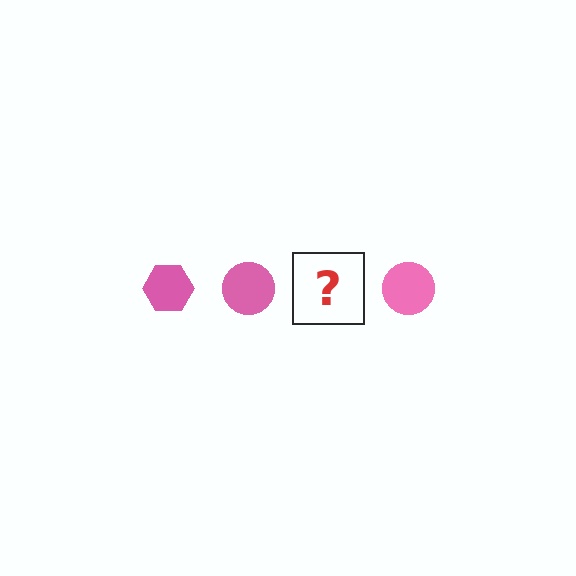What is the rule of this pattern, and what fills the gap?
The rule is that the pattern cycles through hexagon, circle shapes in pink. The gap should be filled with a pink hexagon.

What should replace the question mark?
The question mark should be replaced with a pink hexagon.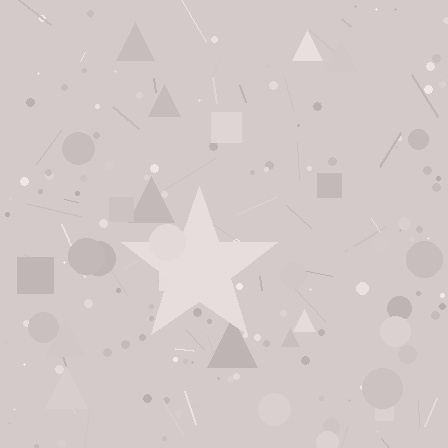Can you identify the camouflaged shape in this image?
The camouflaged shape is a star.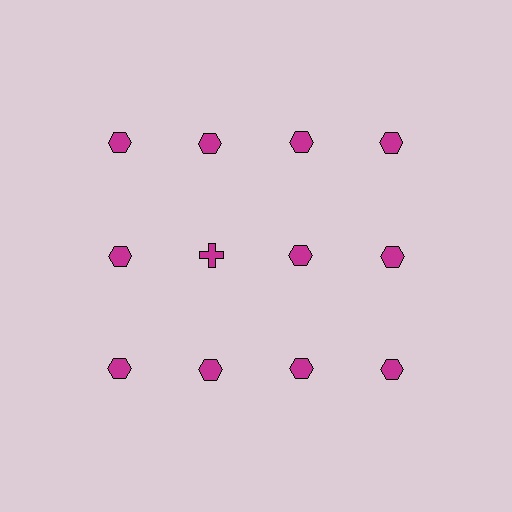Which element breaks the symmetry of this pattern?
The magenta cross in the second row, second from left column breaks the symmetry. All other shapes are magenta hexagons.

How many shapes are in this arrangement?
There are 12 shapes arranged in a grid pattern.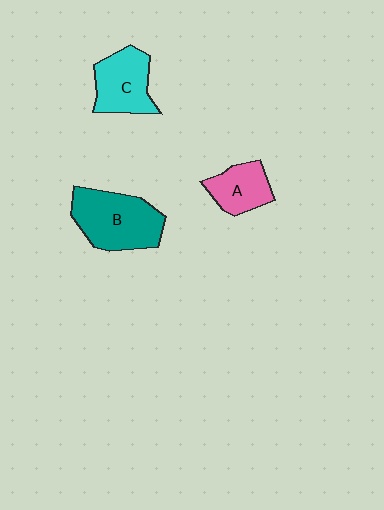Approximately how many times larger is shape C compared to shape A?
Approximately 1.3 times.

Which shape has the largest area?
Shape B (teal).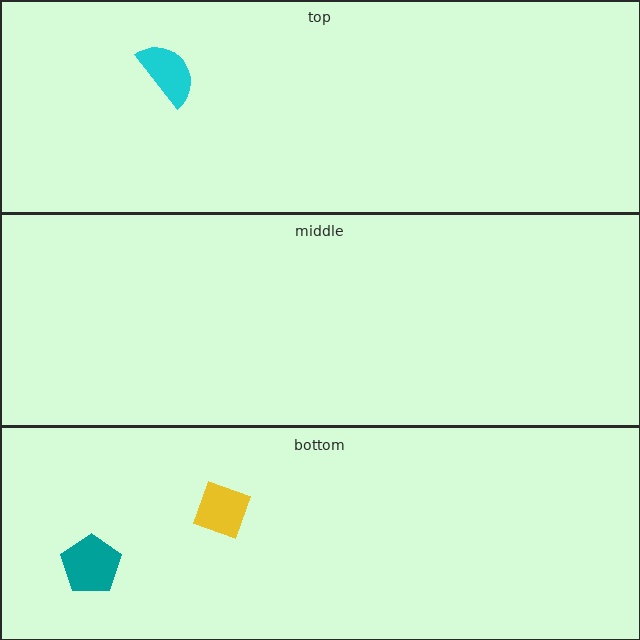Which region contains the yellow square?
The bottom region.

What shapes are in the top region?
The cyan semicircle.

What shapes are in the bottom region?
The teal pentagon, the yellow square.